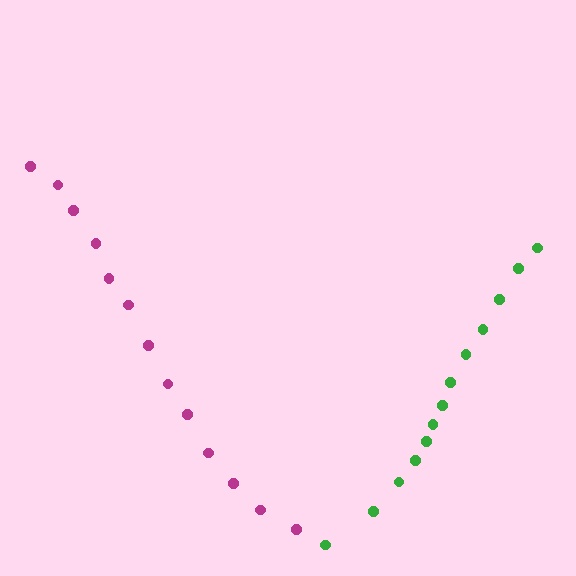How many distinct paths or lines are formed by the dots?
There are 2 distinct paths.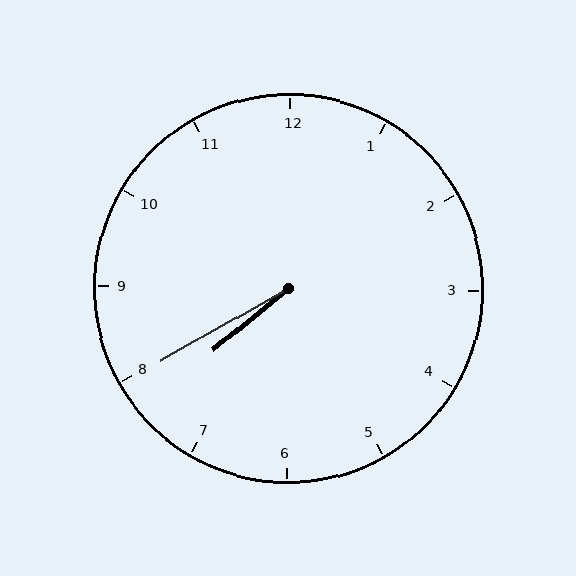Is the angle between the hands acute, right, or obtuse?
It is acute.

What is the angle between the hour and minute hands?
Approximately 10 degrees.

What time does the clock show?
7:40.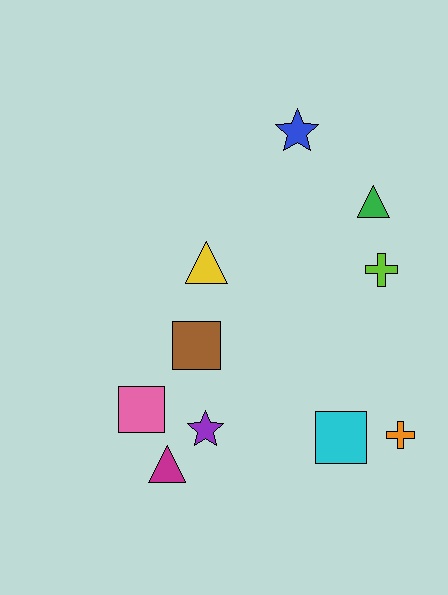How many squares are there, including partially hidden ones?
There are 3 squares.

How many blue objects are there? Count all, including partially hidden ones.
There is 1 blue object.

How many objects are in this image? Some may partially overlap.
There are 10 objects.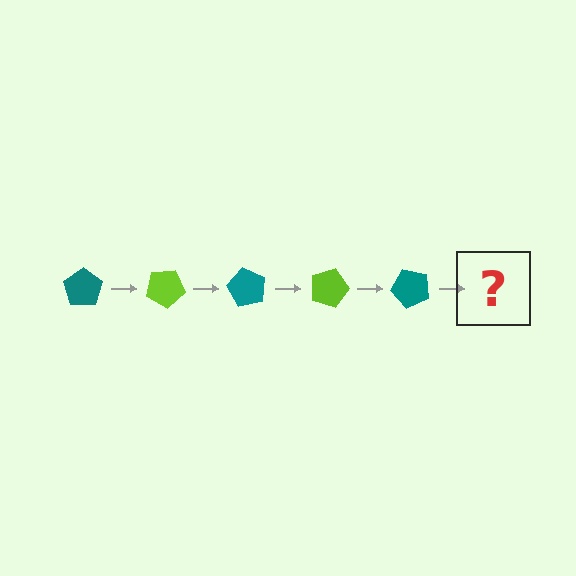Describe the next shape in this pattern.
It should be a lime pentagon, rotated 150 degrees from the start.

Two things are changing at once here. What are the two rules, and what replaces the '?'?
The two rules are that it rotates 30 degrees each step and the color cycles through teal and lime. The '?' should be a lime pentagon, rotated 150 degrees from the start.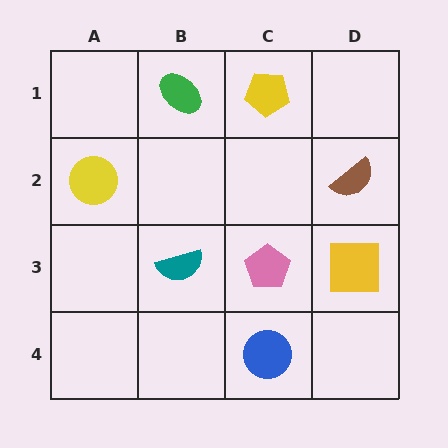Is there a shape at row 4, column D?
No, that cell is empty.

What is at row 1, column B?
A green ellipse.